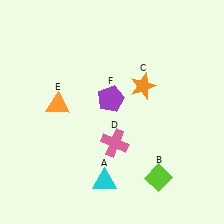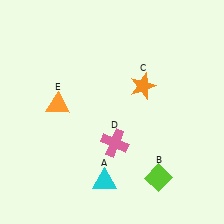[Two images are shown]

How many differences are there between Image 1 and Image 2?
There is 1 difference between the two images.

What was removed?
The purple pentagon (F) was removed in Image 2.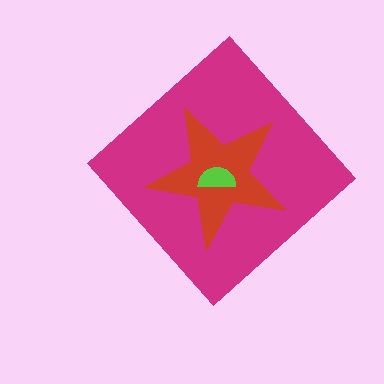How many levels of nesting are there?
3.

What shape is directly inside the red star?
The lime semicircle.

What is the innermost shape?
The lime semicircle.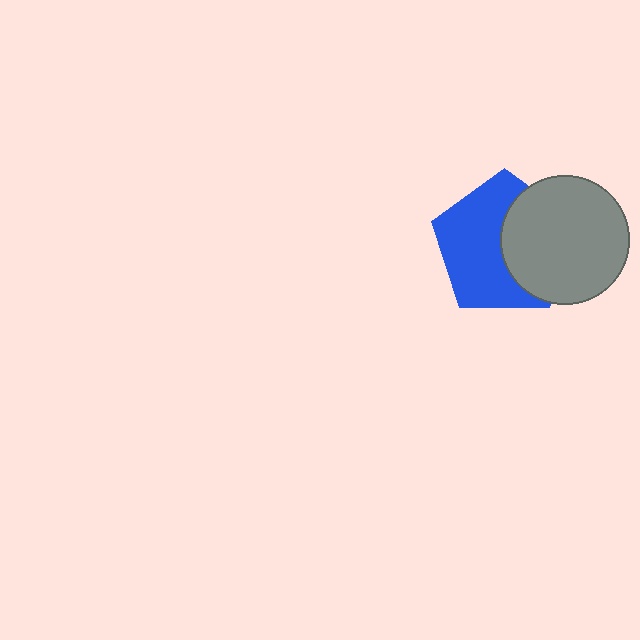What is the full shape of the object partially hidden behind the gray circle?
The partially hidden object is a blue pentagon.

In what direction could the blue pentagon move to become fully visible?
The blue pentagon could move left. That would shift it out from behind the gray circle entirely.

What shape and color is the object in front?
The object in front is a gray circle.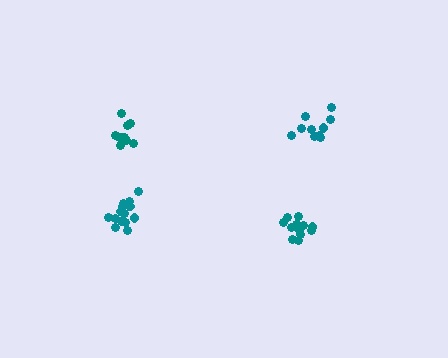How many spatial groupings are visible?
There are 4 spatial groupings.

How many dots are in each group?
Group 1: 14 dots, Group 2: 14 dots, Group 3: 11 dots, Group 4: 10 dots (49 total).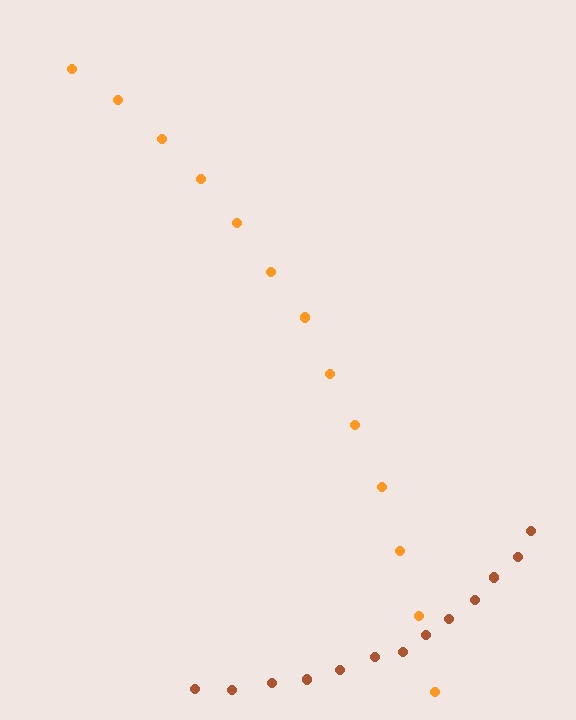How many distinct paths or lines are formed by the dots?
There are 2 distinct paths.